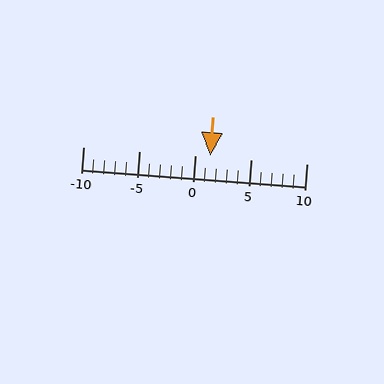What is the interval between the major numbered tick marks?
The major tick marks are spaced 5 units apart.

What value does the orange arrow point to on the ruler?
The orange arrow points to approximately 1.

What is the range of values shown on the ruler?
The ruler shows values from -10 to 10.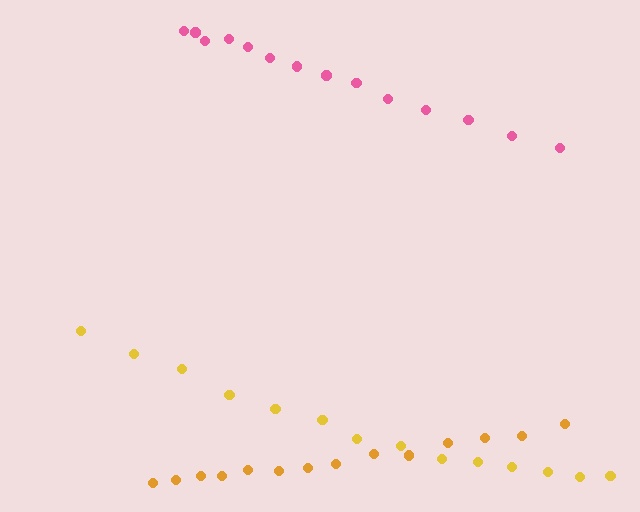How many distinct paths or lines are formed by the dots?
There are 3 distinct paths.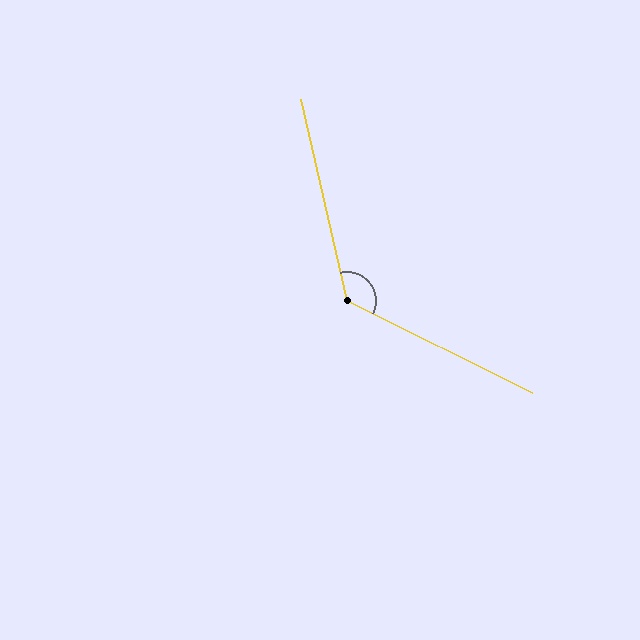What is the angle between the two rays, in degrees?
Approximately 129 degrees.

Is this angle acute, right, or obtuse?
It is obtuse.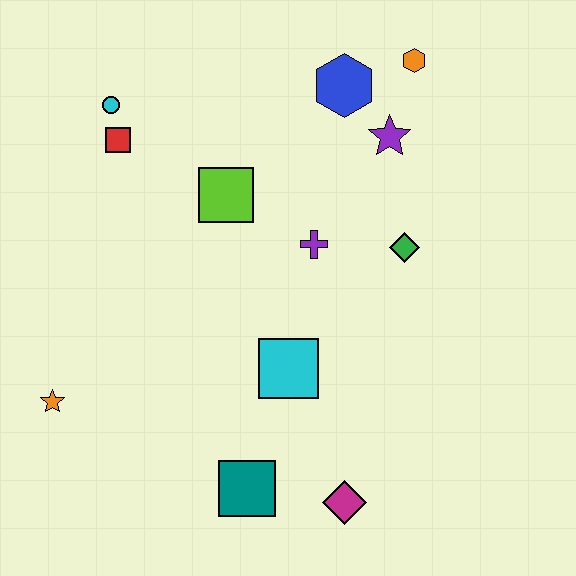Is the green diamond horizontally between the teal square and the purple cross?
No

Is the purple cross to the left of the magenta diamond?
Yes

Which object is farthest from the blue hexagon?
The orange star is farthest from the blue hexagon.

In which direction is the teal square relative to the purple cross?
The teal square is below the purple cross.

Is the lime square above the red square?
No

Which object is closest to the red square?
The cyan circle is closest to the red square.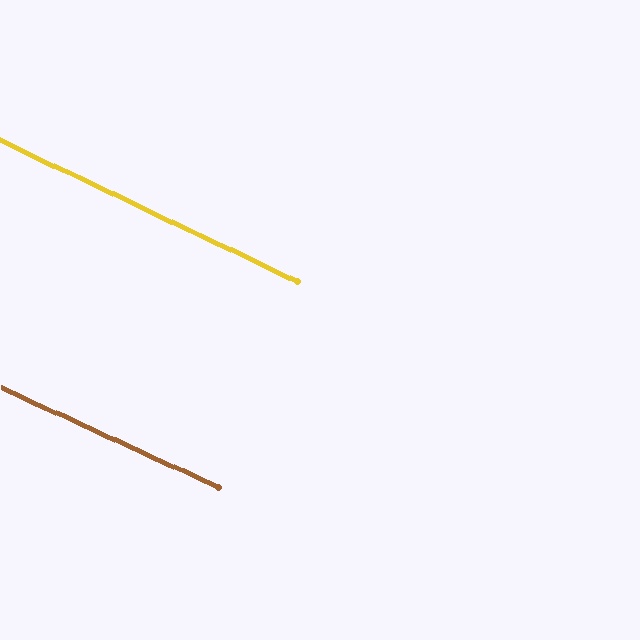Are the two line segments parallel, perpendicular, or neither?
Parallel — their directions differ by only 0.8°.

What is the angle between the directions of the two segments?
Approximately 1 degree.